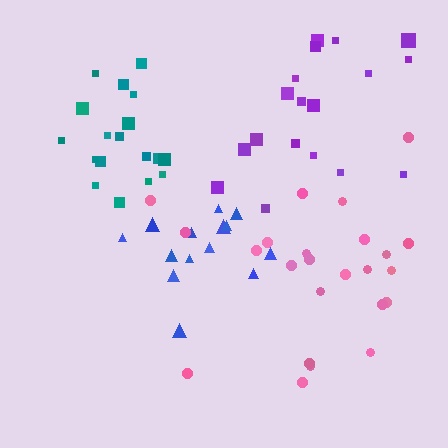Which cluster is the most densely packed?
Teal.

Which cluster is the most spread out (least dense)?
Pink.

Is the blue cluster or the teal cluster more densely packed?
Teal.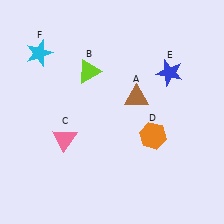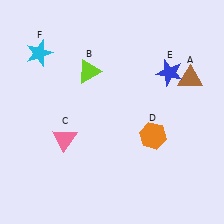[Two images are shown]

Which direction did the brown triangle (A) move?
The brown triangle (A) moved right.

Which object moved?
The brown triangle (A) moved right.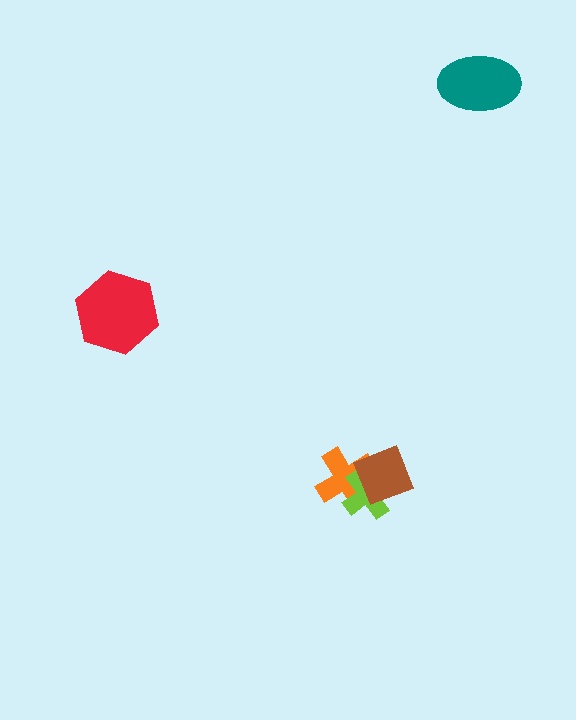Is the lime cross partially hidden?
Yes, it is partially covered by another shape.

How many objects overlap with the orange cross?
2 objects overlap with the orange cross.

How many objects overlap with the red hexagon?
0 objects overlap with the red hexagon.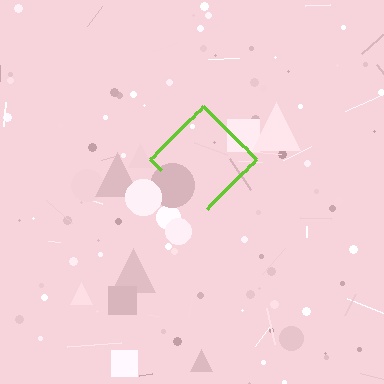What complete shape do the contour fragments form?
The contour fragments form a diamond.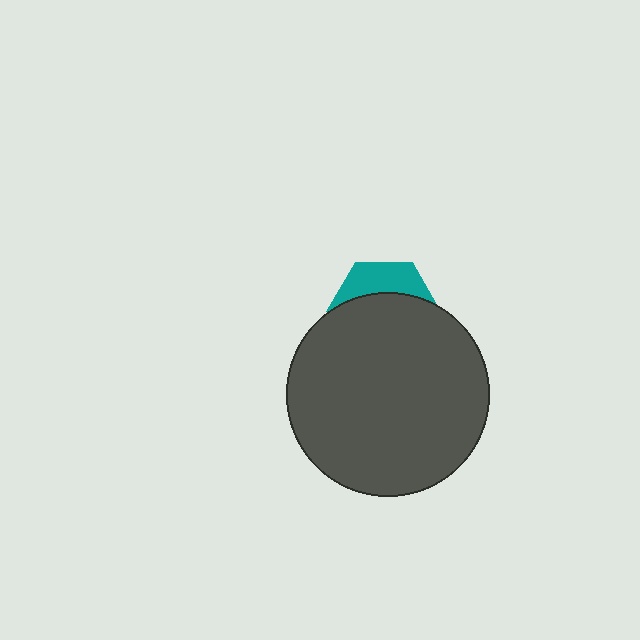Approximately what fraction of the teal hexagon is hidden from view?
Roughly 68% of the teal hexagon is hidden behind the dark gray circle.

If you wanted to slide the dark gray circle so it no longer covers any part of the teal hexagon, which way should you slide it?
Slide it down — that is the most direct way to separate the two shapes.